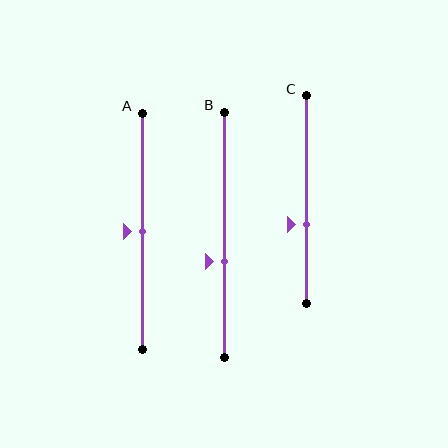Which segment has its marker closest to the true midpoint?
Segment A has its marker closest to the true midpoint.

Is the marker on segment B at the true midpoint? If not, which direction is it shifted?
No, the marker on segment B is shifted downward by about 11% of the segment length.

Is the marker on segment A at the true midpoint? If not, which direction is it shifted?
Yes, the marker on segment A is at the true midpoint.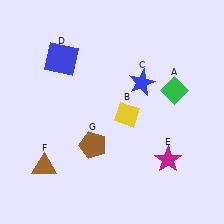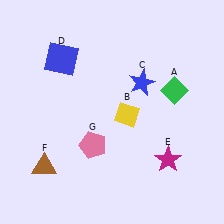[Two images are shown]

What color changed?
The pentagon (G) changed from brown in Image 1 to pink in Image 2.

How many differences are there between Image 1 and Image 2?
There is 1 difference between the two images.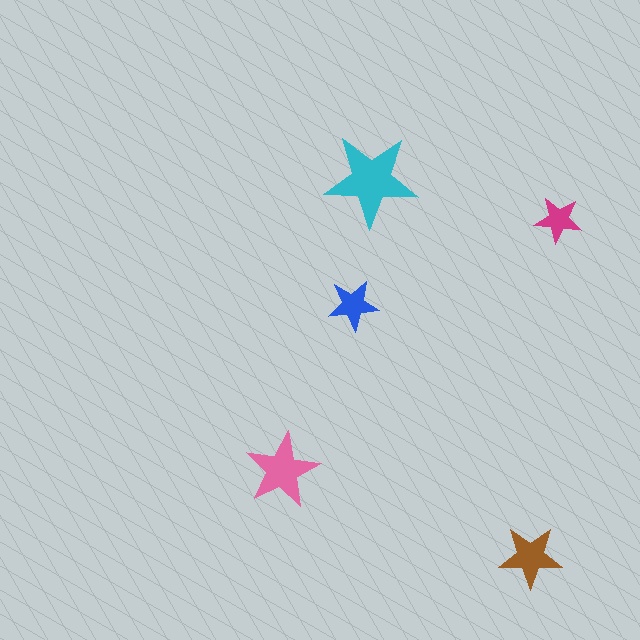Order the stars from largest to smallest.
the cyan one, the pink one, the brown one, the blue one, the magenta one.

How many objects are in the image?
There are 5 objects in the image.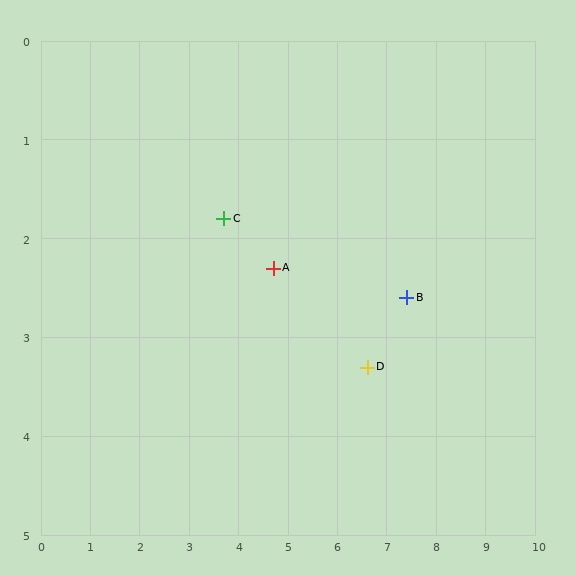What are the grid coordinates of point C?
Point C is at approximately (3.7, 1.8).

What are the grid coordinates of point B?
Point B is at approximately (7.4, 2.6).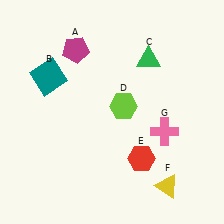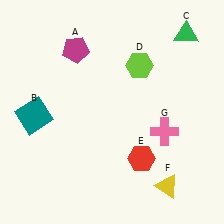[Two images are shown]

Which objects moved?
The objects that moved are: the teal square (B), the green triangle (C), the lime hexagon (D).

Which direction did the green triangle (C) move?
The green triangle (C) moved right.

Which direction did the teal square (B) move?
The teal square (B) moved down.